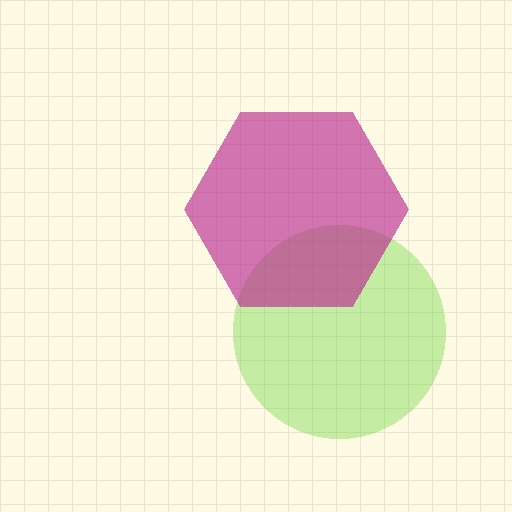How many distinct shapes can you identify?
There are 2 distinct shapes: a lime circle, a magenta hexagon.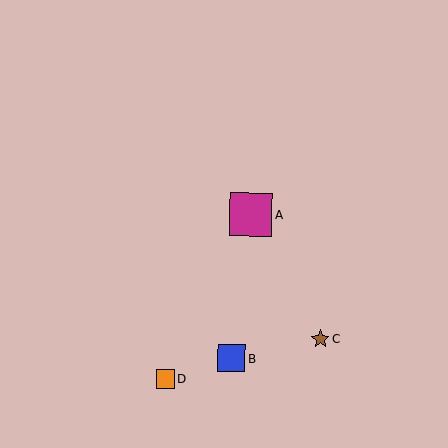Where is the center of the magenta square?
The center of the magenta square is at (251, 214).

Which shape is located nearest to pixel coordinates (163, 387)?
The orange square (labeled D) at (165, 379) is nearest to that location.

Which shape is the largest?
The magenta square (labeled A) is the largest.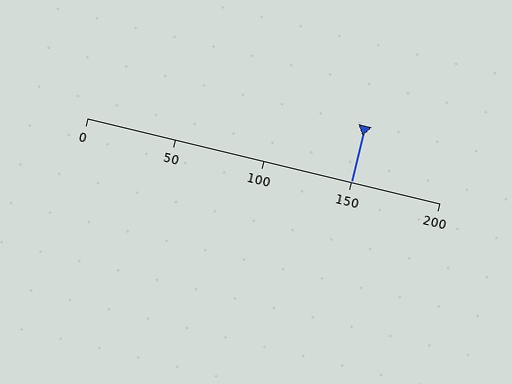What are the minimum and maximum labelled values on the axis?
The axis runs from 0 to 200.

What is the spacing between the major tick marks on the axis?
The major ticks are spaced 50 apart.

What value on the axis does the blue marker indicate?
The marker indicates approximately 150.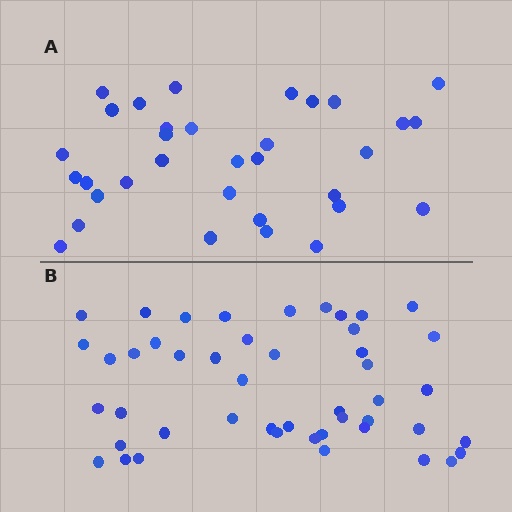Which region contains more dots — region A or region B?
Region B (the bottom region) has more dots.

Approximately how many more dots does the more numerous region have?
Region B has approximately 15 more dots than region A.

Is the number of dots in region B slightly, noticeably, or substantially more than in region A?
Region B has noticeably more, but not dramatically so. The ratio is roughly 1.4 to 1.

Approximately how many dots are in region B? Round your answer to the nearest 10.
About 50 dots. (The exact count is 47, which rounds to 50.)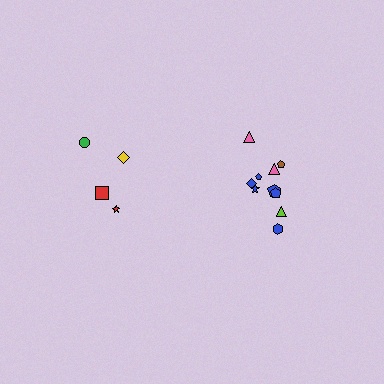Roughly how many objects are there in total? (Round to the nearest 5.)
Roughly 15 objects in total.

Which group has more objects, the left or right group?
The right group.